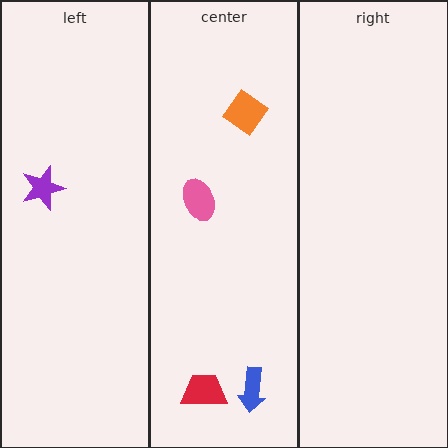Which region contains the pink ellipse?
The center region.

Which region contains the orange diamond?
The center region.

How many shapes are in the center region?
4.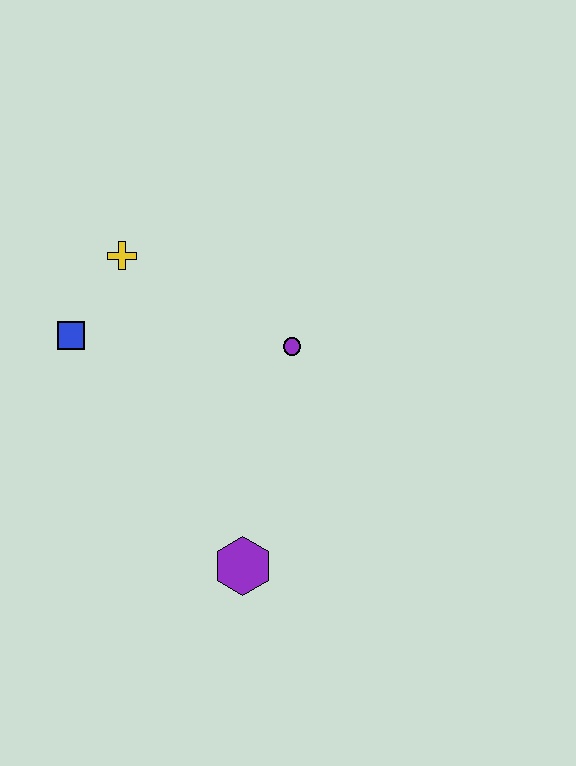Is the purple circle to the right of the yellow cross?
Yes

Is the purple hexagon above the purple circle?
No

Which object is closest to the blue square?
The yellow cross is closest to the blue square.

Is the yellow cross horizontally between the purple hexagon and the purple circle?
No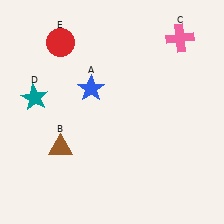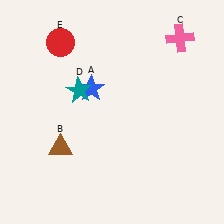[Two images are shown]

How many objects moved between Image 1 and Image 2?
1 object moved between the two images.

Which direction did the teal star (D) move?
The teal star (D) moved right.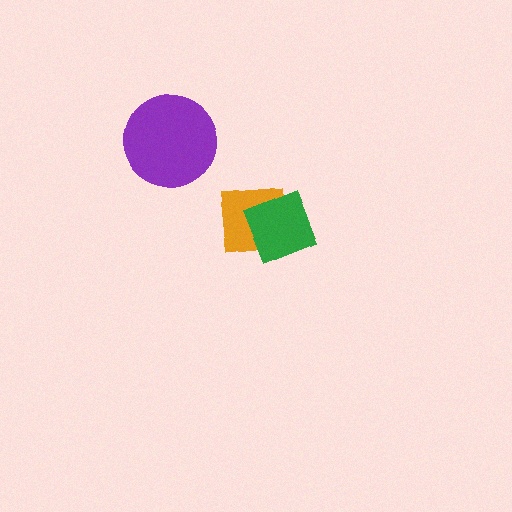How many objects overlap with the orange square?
1 object overlaps with the orange square.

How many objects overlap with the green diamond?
1 object overlaps with the green diamond.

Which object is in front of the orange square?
The green diamond is in front of the orange square.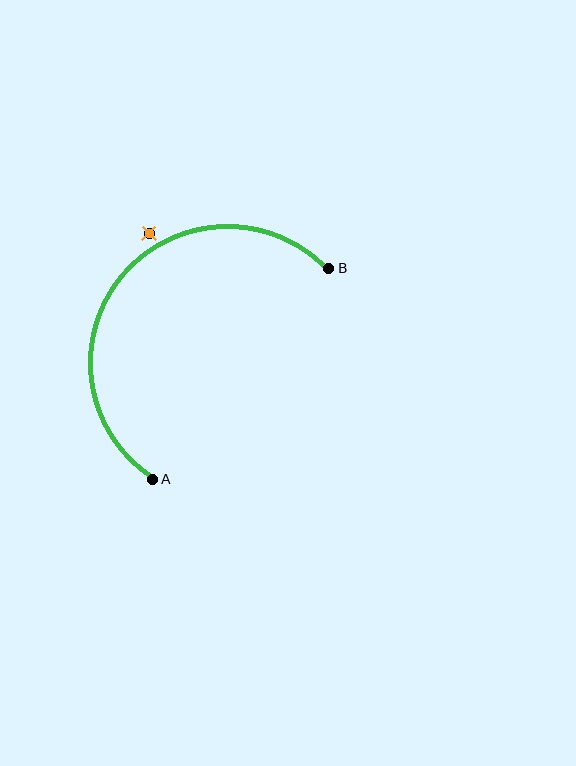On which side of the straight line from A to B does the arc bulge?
The arc bulges above and to the left of the straight line connecting A and B.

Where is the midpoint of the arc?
The arc midpoint is the point on the curve farthest from the straight line joining A and B. It sits above and to the left of that line.